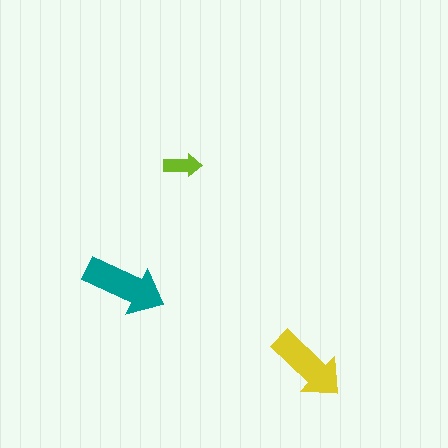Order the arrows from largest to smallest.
the teal one, the yellow one, the lime one.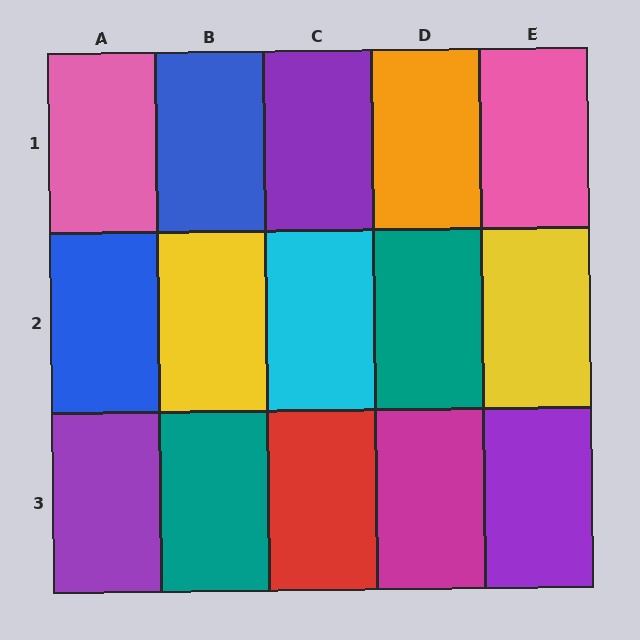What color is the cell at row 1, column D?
Orange.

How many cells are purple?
3 cells are purple.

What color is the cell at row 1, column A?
Pink.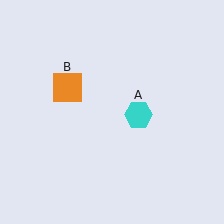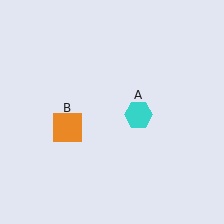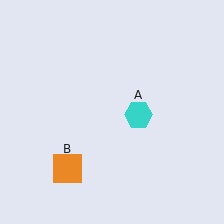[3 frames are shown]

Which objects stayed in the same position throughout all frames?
Cyan hexagon (object A) remained stationary.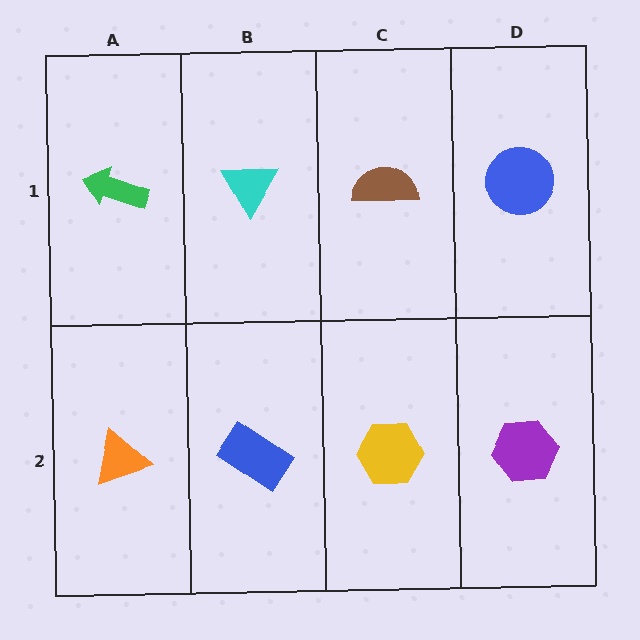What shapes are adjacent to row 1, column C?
A yellow hexagon (row 2, column C), a cyan triangle (row 1, column B), a blue circle (row 1, column D).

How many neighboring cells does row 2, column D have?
2.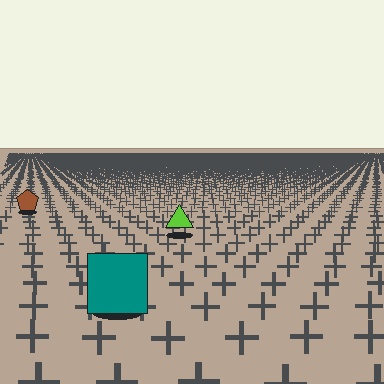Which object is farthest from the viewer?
The brown pentagon is farthest from the viewer. It appears smaller and the ground texture around it is denser.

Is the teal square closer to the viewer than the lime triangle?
Yes. The teal square is closer — you can tell from the texture gradient: the ground texture is coarser near it.